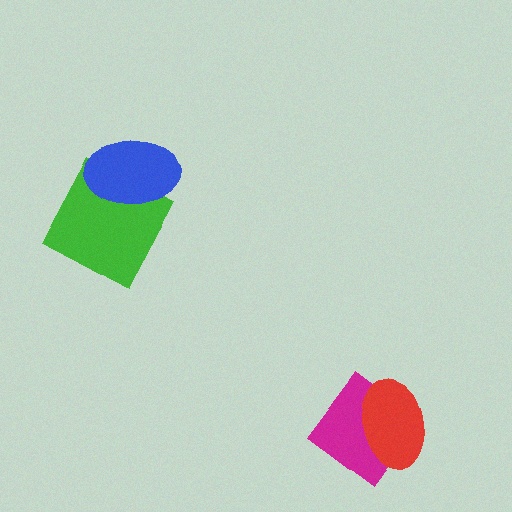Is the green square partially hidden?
Yes, it is partially covered by another shape.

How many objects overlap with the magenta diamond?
1 object overlaps with the magenta diamond.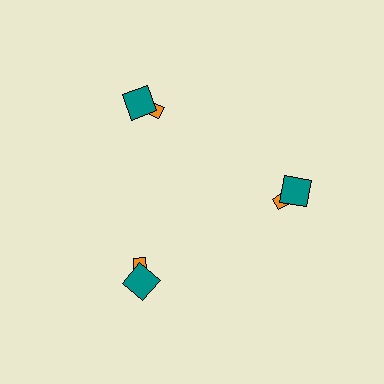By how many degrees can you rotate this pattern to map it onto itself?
The pattern maps onto itself every 120 degrees of rotation.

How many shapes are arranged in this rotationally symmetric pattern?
There are 6 shapes, arranged in 3 groups of 2.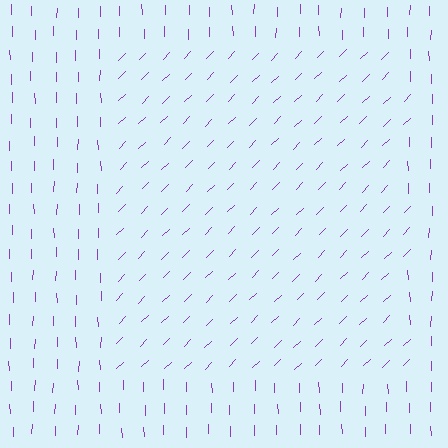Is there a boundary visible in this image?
Yes, there is a texture boundary formed by a change in line orientation.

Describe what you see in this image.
The image is filled with small purple line segments. A rectangle region in the image has lines oriented differently from the surrounding lines, creating a visible texture boundary.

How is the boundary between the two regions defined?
The boundary is defined purely by a change in line orientation (approximately 45 degrees difference). All lines are the same color and thickness.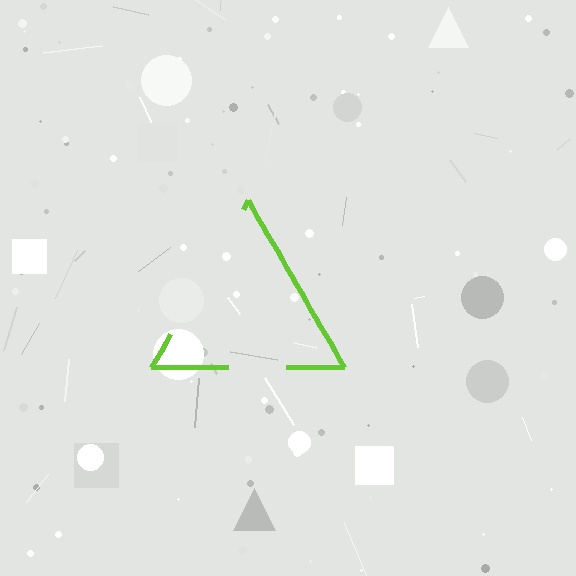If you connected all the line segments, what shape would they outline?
They would outline a triangle.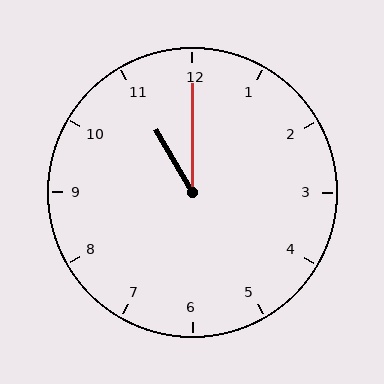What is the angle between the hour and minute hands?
Approximately 30 degrees.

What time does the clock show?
11:00.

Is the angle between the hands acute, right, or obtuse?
It is acute.